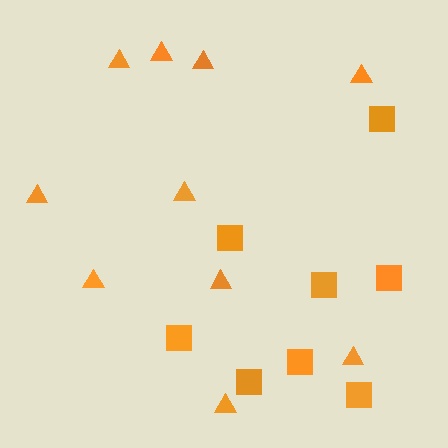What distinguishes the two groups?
There are 2 groups: one group of squares (8) and one group of triangles (10).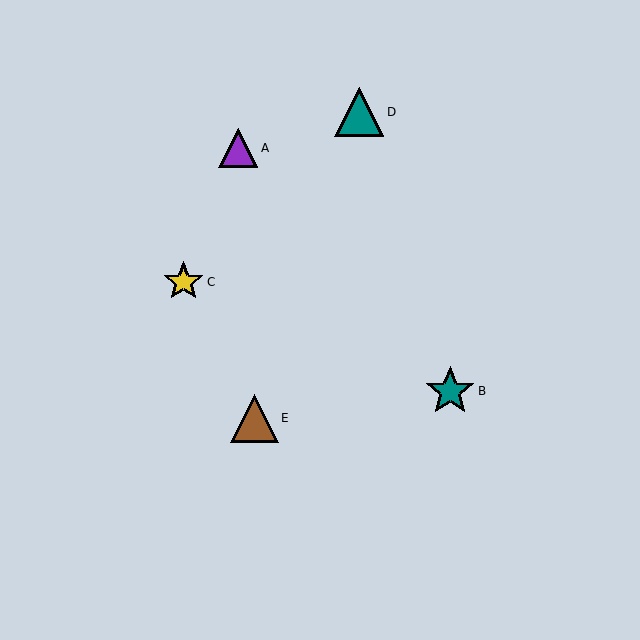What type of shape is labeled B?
Shape B is a teal star.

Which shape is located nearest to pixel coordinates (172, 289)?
The yellow star (labeled C) at (184, 282) is nearest to that location.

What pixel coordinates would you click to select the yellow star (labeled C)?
Click at (184, 282) to select the yellow star C.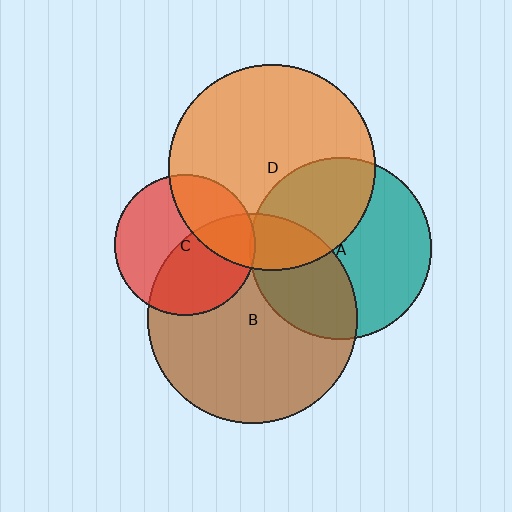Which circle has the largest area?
Circle B (brown).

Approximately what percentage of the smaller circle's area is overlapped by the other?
Approximately 40%.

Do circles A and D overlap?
Yes.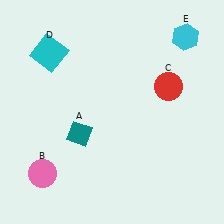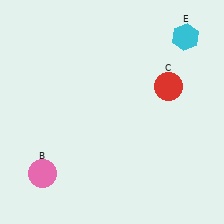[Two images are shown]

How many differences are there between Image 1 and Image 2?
There are 2 differences between the two images.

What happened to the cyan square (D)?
The cyan square (D) was removed in Image 2. It was in the top-left area of Image 1.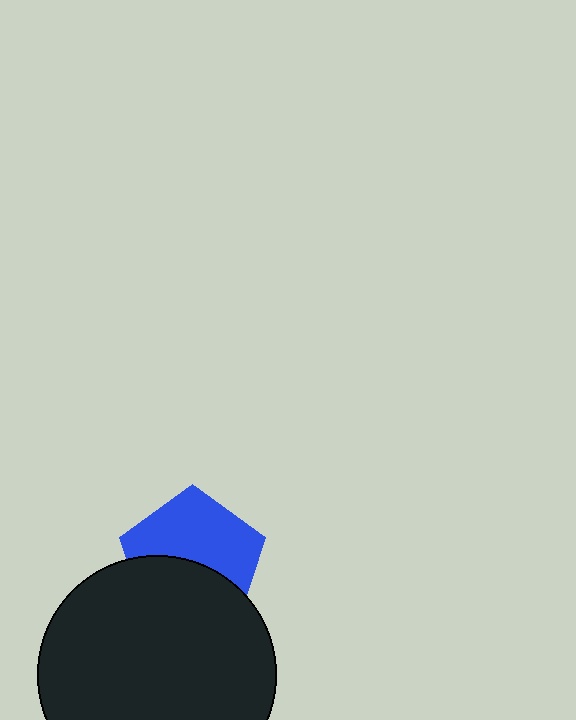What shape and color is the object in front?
The object in front is a black circle.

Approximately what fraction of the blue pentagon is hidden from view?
Roughly 45% of the blue pentagon is hidden behind the black circle.